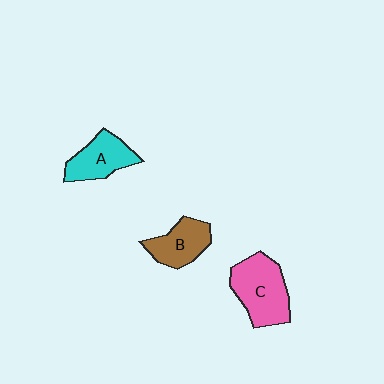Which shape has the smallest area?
Shape B (brown).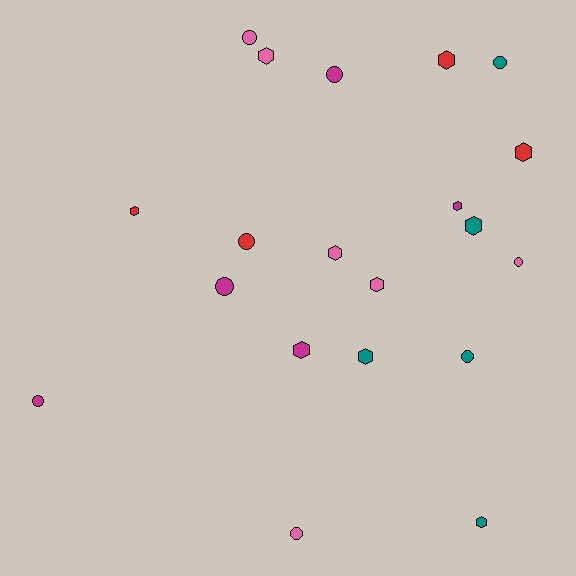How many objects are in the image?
There are 20 objects.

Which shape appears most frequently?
Hexagon, with 11 objects.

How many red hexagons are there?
There are 3 red hexagons.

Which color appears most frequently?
Pink, with 6 objects.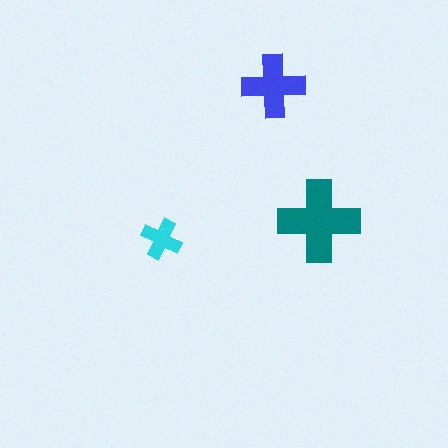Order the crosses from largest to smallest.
the teal one, the blue one, the cyan one.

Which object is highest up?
The blue cross is topmost.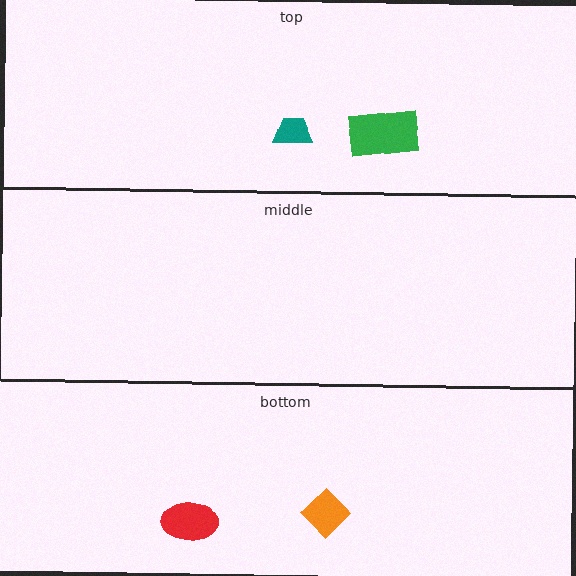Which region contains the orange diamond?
The bottom region.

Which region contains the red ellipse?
The bottom region.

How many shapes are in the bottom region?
2.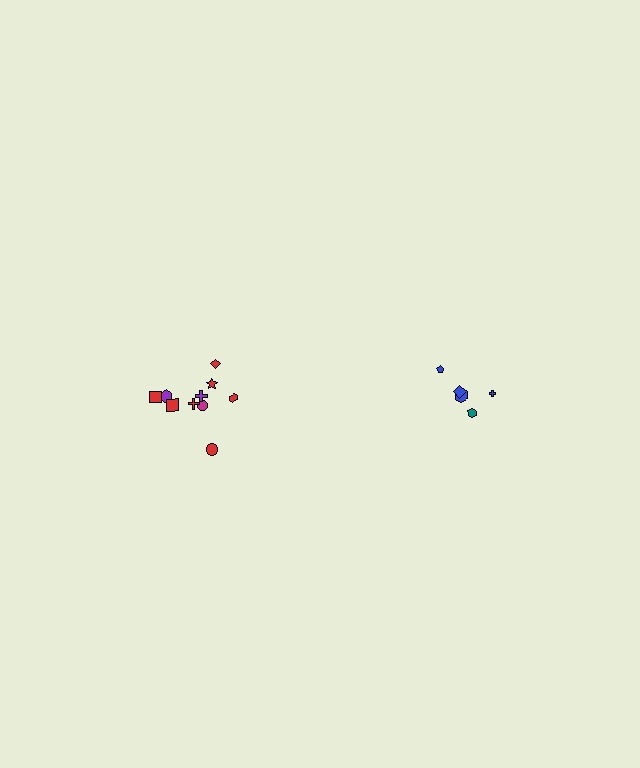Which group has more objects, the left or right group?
The left group.